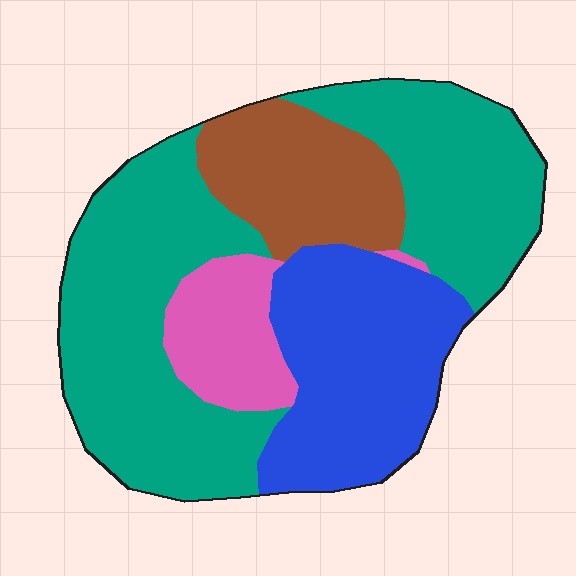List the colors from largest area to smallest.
From largest to smallest: teal, blue, brown, pink.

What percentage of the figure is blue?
Blue covers around 25% of the figure.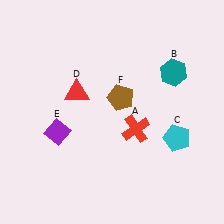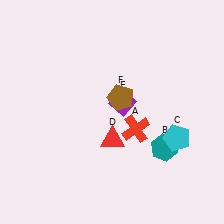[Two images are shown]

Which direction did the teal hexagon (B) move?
The teal hexagon (B) moved down.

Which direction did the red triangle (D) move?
The red triangle (D) moved down.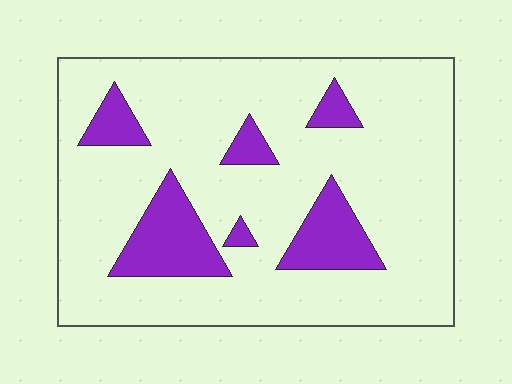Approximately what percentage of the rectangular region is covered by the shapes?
Approximately 15%.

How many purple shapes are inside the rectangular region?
6.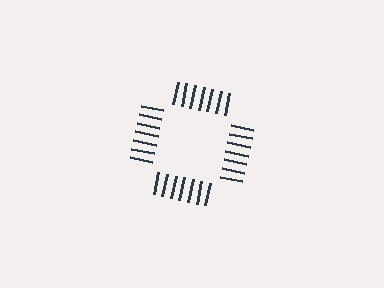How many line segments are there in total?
28 — 7 along each of the 4 edges.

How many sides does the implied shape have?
4 sides — the line-ends trace a square.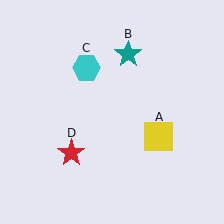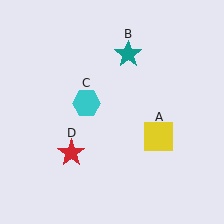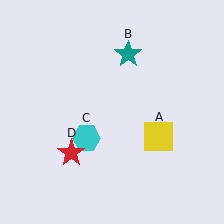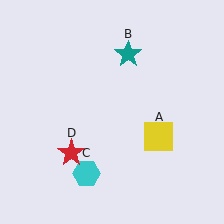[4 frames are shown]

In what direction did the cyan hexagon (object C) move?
The cyan hexagon (object C) moved down.